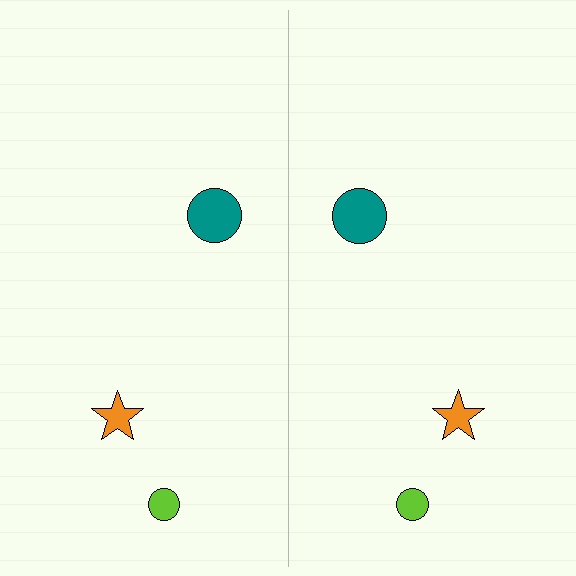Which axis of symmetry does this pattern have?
The pattern has a vertical axis of symmetry running through the center of the image.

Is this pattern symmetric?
Yes, this pattern has bilateral (reflection) symmetry.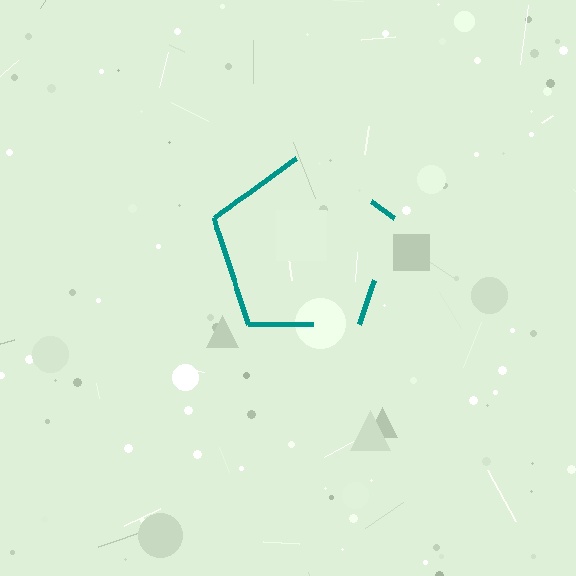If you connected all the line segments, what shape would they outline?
They would outline a pentagon.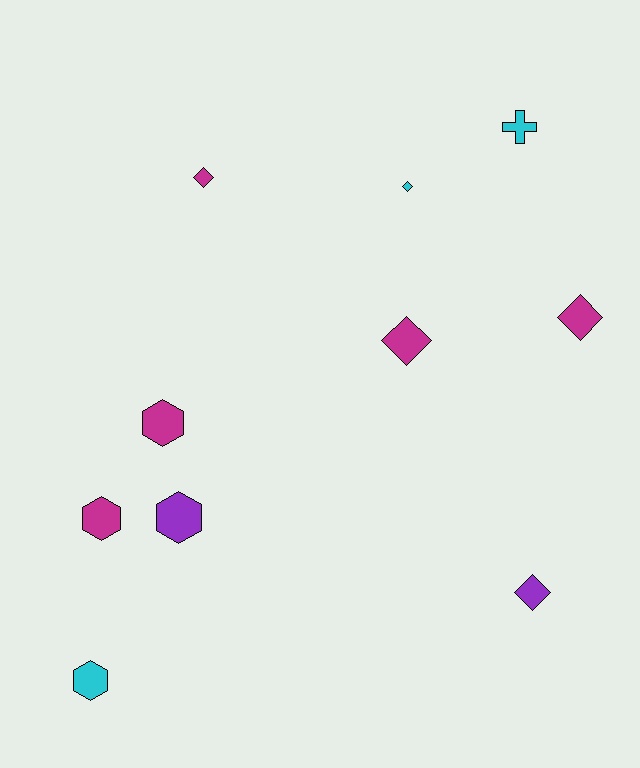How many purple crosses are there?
There are no purple crosses.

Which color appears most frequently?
Magenta, with 5 objects.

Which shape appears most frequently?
Diamond, with 5 objects.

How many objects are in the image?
There are 10 objects.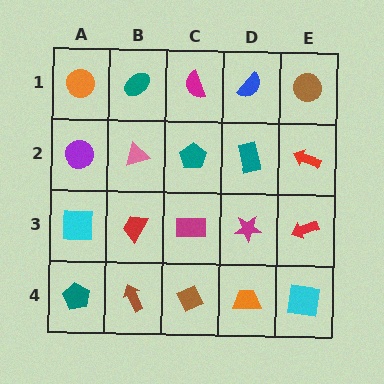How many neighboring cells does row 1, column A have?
2.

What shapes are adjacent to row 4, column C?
A magenta rectangle (row 3, column C), a brown arrow (row 4, column B), an orange trapezoid (row 4, column D).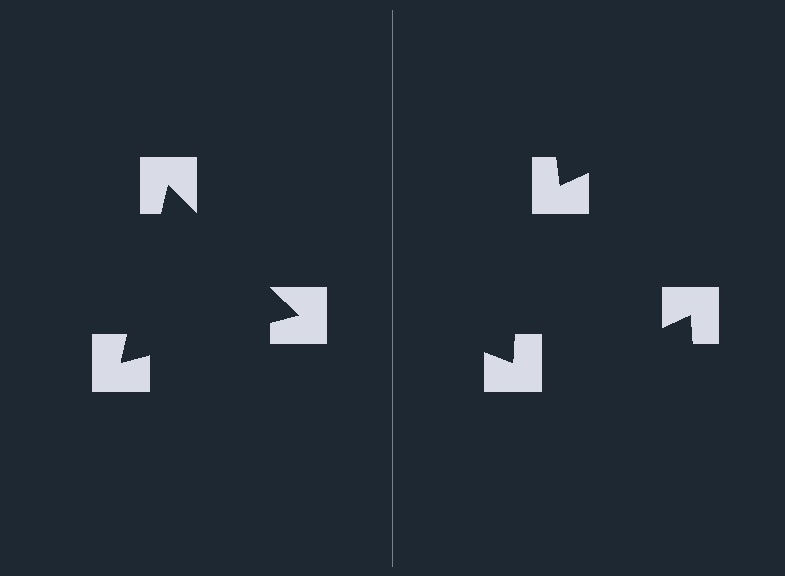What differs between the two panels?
The notched squares are positioned identically on both sides; only the wedge orientations differ. On the left they align to a triangle; on the right they are misaligned.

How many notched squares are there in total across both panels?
6 — 3 on each side.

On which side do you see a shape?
An illusory triangle appears on the left side. On the right side the wedge cuts are rotated, so no coherent shape forms.